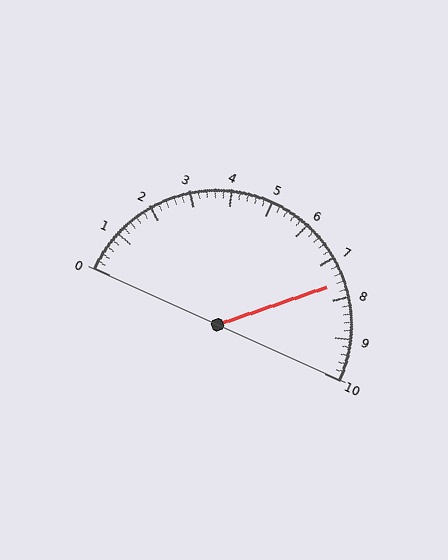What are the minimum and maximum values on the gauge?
The gauge ranges from 0 to 10.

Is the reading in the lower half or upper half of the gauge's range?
The reading is in the upper half of the range (0 to 10).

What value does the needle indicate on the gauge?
The needle indicates approximately 7.6.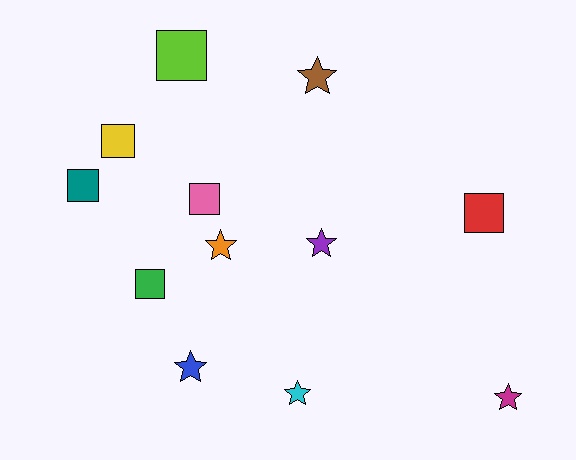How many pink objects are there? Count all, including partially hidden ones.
There is 1 pink object.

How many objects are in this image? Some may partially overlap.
There are 12 objects.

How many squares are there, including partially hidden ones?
There are 6 squares.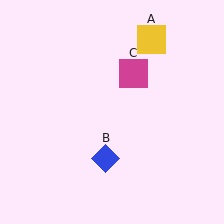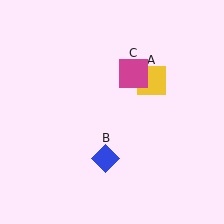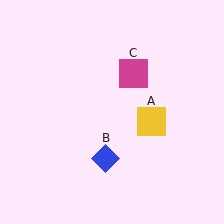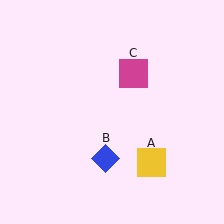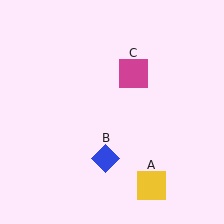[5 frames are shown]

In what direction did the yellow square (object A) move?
The yellow square (object A) moved down.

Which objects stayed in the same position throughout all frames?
Blue diamond (object B) and magenta square (object C) remained stationary.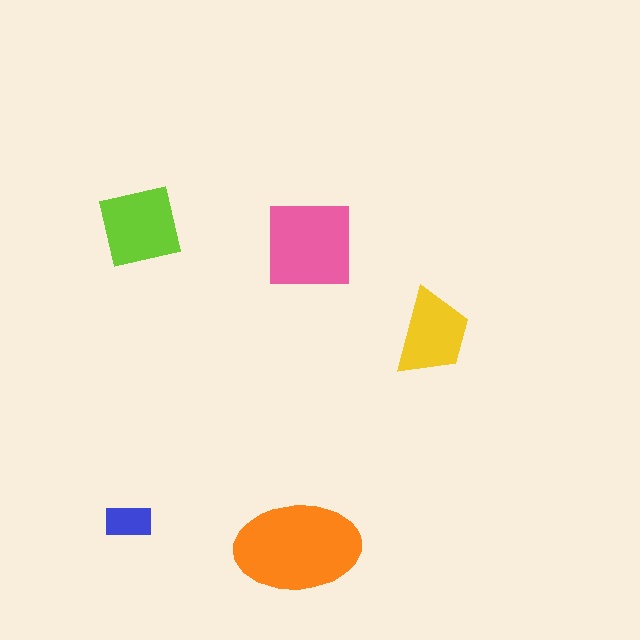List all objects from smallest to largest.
The blue rectangle, the yellow trapezoid, the lime square, the pink square, the orange ellipse.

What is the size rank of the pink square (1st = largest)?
2nd.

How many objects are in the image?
There are 5 objects in the image.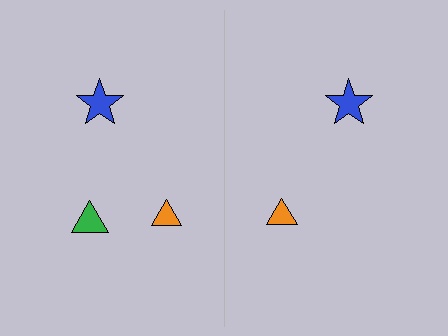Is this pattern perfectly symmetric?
No, the pattern is not perfectly symmetric. A green triangle is missing from the right side.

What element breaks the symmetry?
A green triangle is missing from the right side.